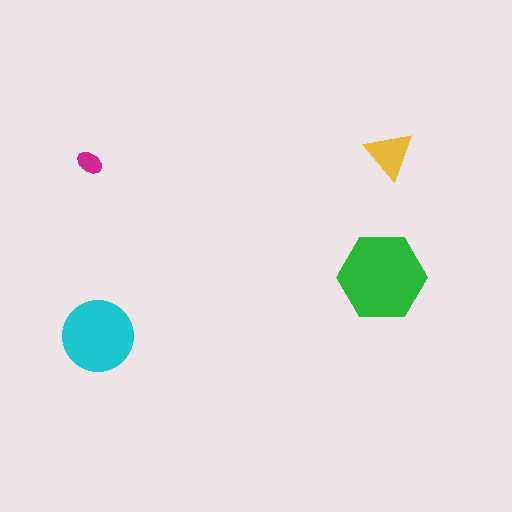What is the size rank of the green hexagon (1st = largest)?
1st.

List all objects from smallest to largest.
The magenta ellipse, the yellow triangle, the cyan circle, the green hexagon.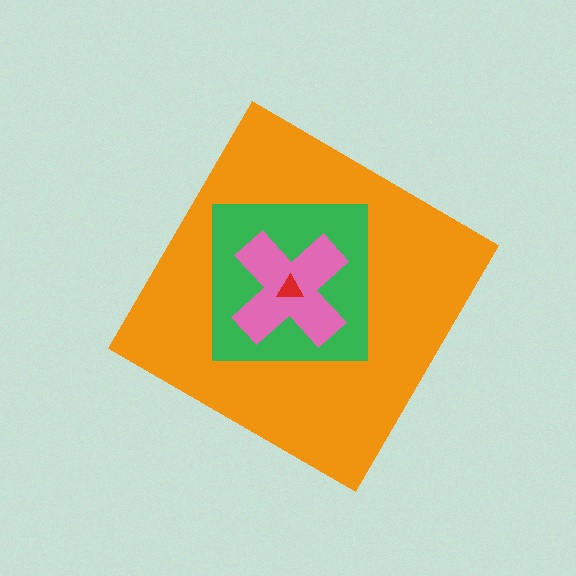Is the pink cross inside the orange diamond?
Yes.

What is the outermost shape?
The orange diamond.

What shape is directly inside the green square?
The pink cross.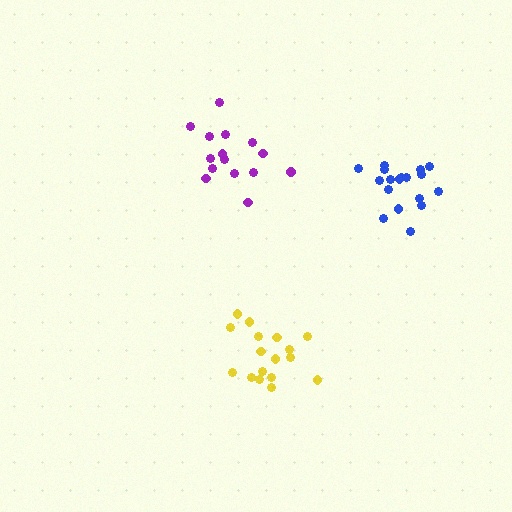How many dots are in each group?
Group 1: 17 dots, Group 2: 18 dots, Group 3: 15 dots (50 total).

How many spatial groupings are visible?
There are 3 spatial groupings.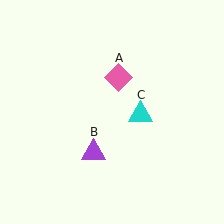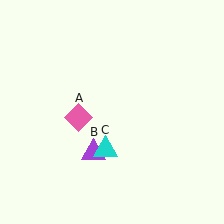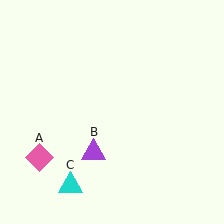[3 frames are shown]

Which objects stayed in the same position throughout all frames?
Purple triangle (object B) remained stationary.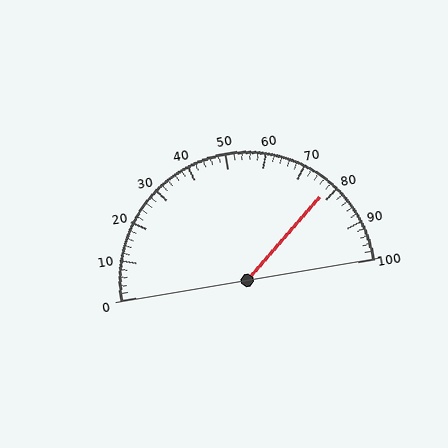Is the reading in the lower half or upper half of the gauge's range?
The reading is in the upper half of the range (0 to 100).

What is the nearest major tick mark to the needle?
The nearest major tick mark is 80.